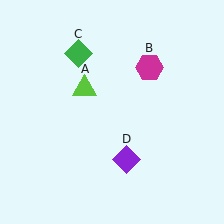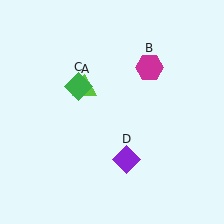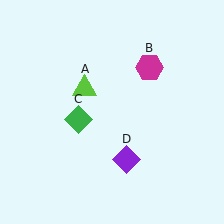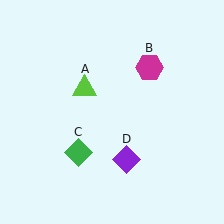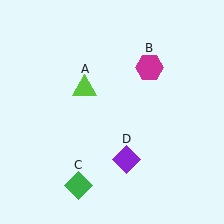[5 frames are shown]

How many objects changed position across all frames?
1 object changed position: green diamond (object C).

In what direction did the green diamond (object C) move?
The green diamond (object C) moved down.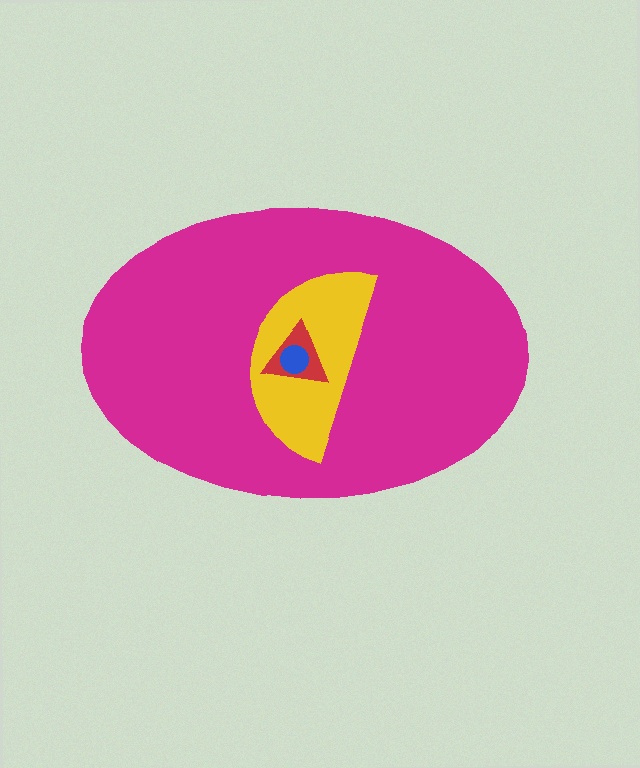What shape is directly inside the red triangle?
The blue circle.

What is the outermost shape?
The magenta ellipse.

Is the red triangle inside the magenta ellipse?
Yes.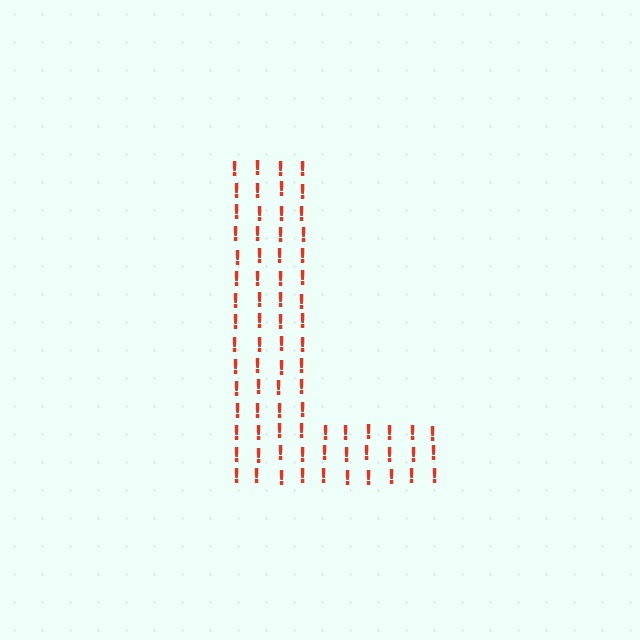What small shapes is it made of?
It is made of small exclamation marks.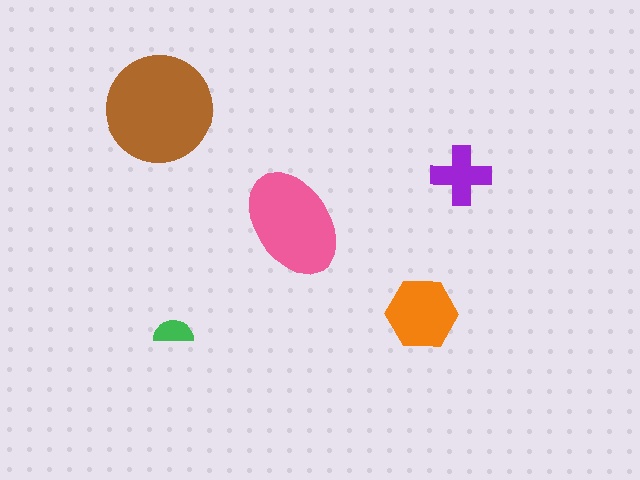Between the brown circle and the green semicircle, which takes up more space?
The brown circle.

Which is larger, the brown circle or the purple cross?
The brown circle.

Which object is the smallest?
The green semicircle.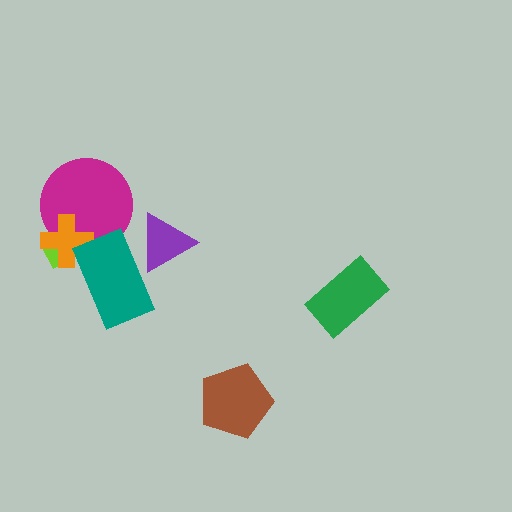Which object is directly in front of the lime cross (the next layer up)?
The magenta circle is directly in front of the lime cross.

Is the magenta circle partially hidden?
Yes, it is partially covered by another shape.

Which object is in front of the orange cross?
The teal rectangle is in front of the orange cross.